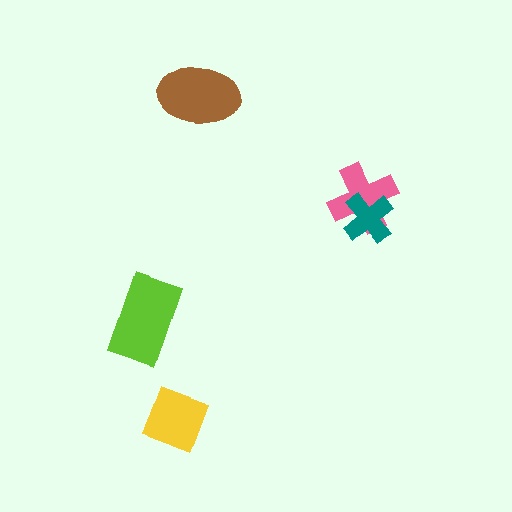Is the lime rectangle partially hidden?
No, no other shape covers it.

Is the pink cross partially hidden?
Yes, it is partially covered by another shape.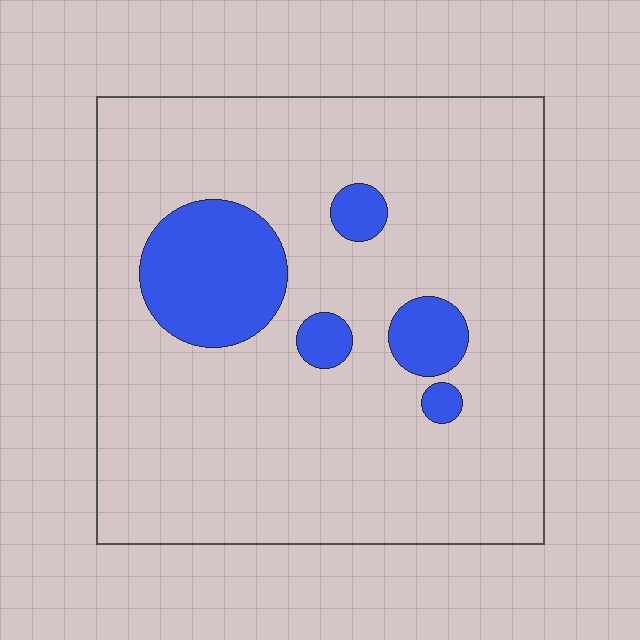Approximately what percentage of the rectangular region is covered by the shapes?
Approximately 15%.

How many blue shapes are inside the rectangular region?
5.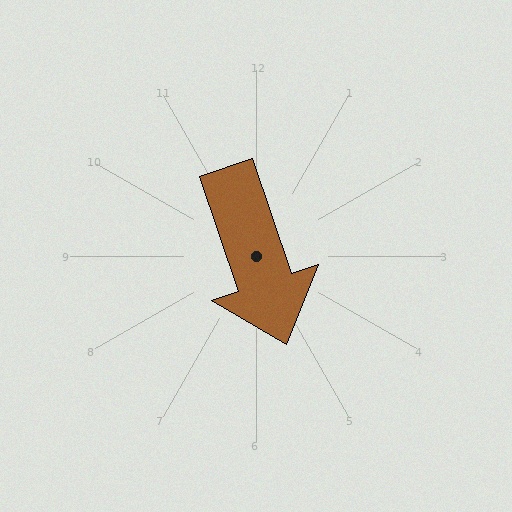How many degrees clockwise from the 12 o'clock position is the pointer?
Approximately 161 degrees.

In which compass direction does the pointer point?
South.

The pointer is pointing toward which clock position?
Roughly 5 o'clock.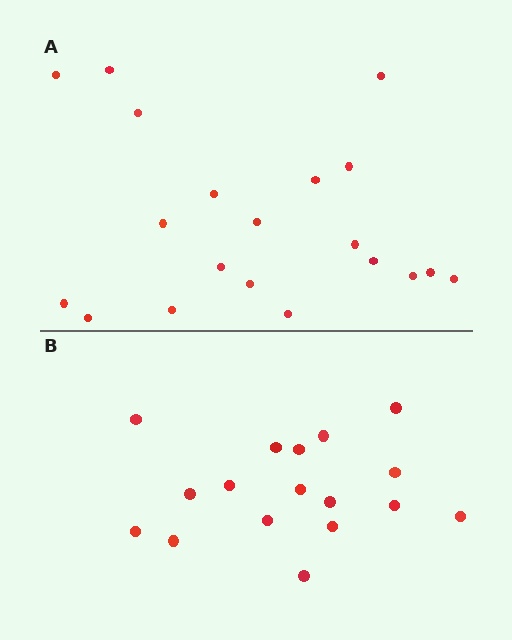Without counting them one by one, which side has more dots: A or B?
Region A (the top region) has more dots.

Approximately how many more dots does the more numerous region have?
Region A has just a few more — roughly 2 or 3 more dots than region B.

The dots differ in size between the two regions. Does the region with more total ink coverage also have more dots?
No. Region B has more total ink coverage because its dots are larger, but region A actually contains more individual dots. Total area can be misleading — the number of items is what matters here.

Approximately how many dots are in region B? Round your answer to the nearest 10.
About 20 dots. (The exact count is 17, which rounds to 20.)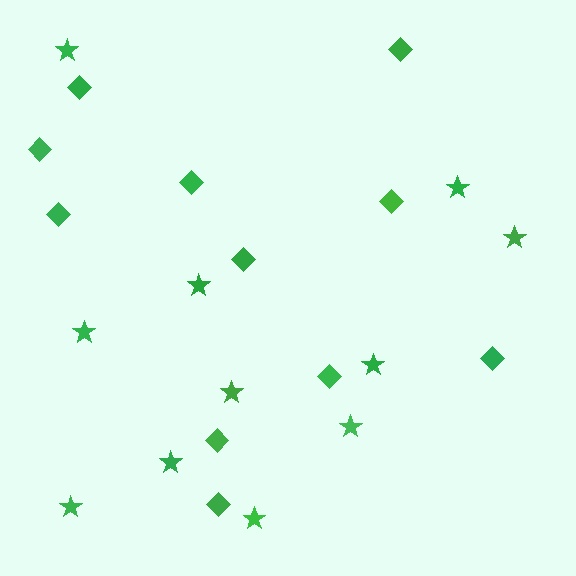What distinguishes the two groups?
There are 2 groups: one group of stars (11) and one group of diamonds (11).